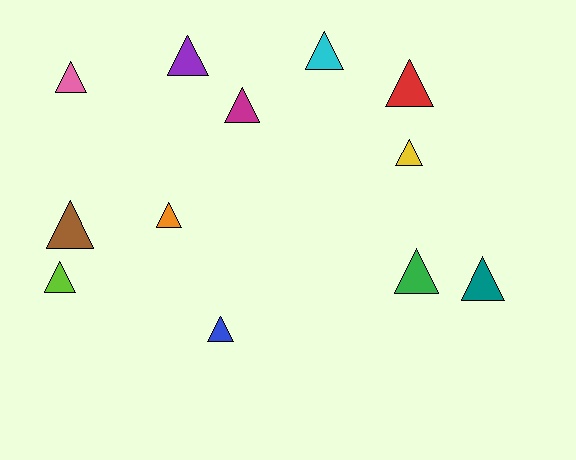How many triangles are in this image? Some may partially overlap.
There are 12 triangles.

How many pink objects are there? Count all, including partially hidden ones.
There is 1 pink object.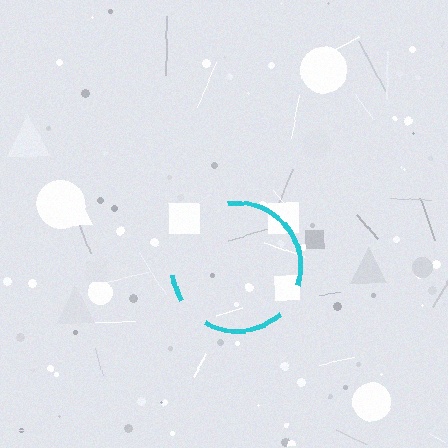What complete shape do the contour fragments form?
The contour fragments form a circle.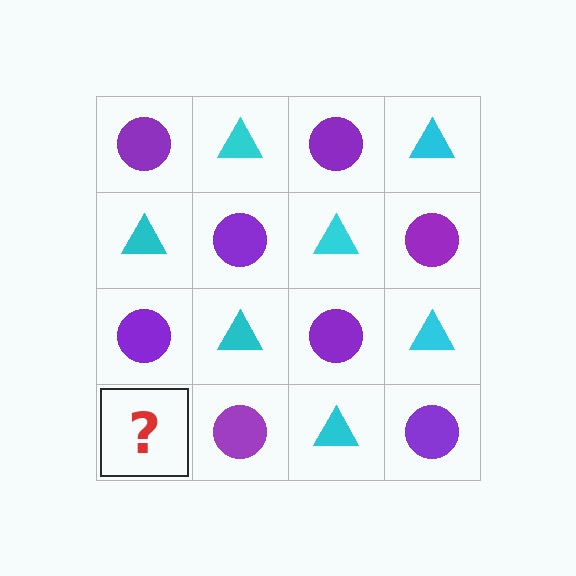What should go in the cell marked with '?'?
The missing cell should contain a cyan triangle.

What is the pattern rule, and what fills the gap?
The rule is that it alternates purple circle and cyan triangle in a checkerboard pattern. The gap should be filled with a cyan triangle.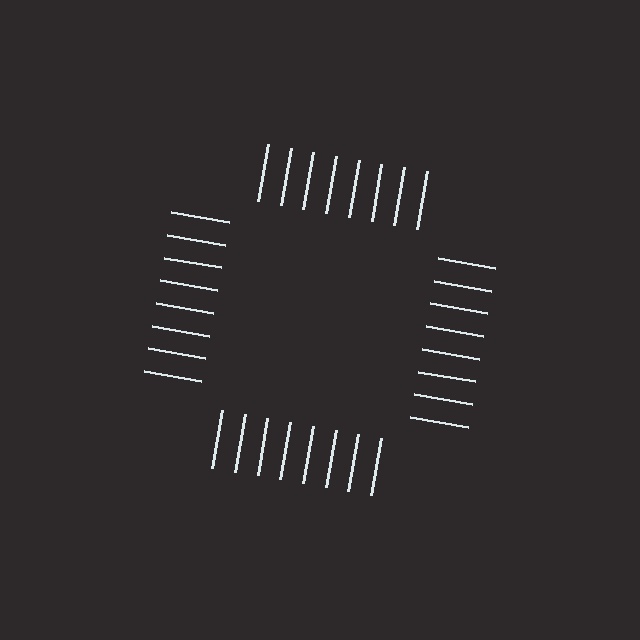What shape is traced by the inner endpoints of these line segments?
An illusory square — the line segments terminate on its edges but no continuous stroke is drawn.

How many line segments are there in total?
32 — 8 along each of the 4 edges.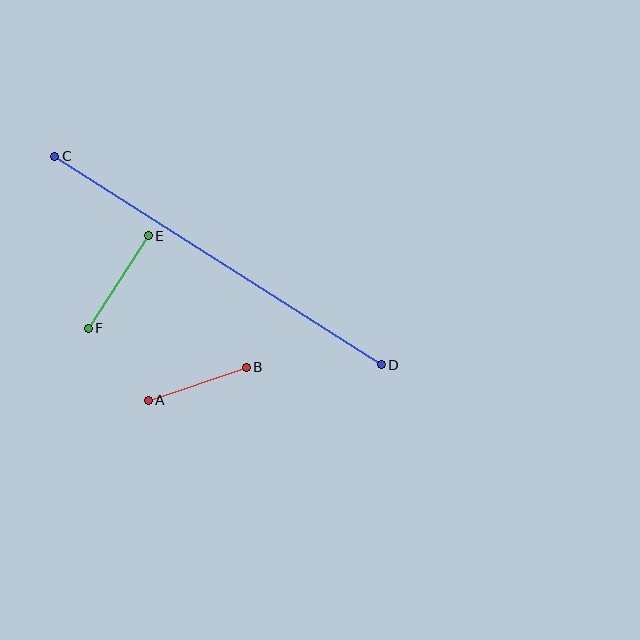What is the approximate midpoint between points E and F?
The midpoint is at approximately (118, 282) pixels.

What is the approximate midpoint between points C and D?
The midpoint is at approximately (218, 261) pixels.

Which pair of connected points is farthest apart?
Points C and D are farthest apart.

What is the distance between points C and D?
The distance is approximately 388 pixels.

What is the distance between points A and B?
The distance is approximately 104 pixels.